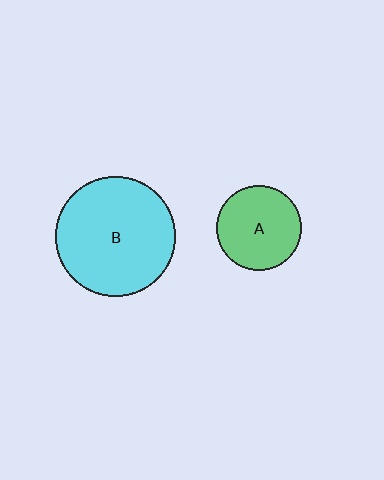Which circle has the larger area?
Circle B (cyan).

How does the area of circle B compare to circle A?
Approximately 2.0 times.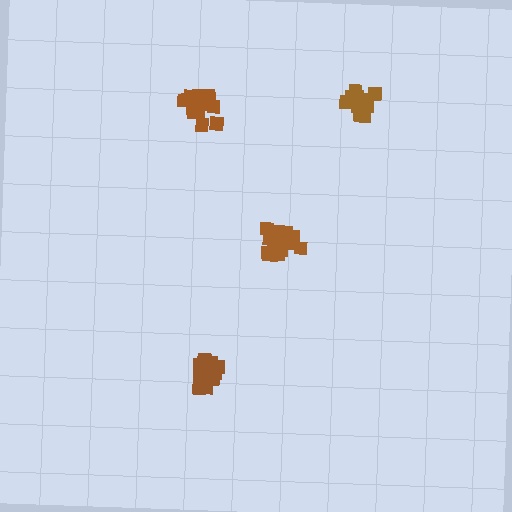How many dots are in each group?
Group 1: 17 dots, Group 2: 16 dots, Group 3: 17 dots, Group 4: 13 dots (63 total).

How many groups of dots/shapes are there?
There are 4 groups.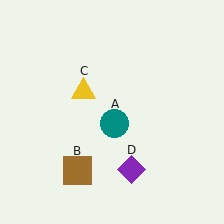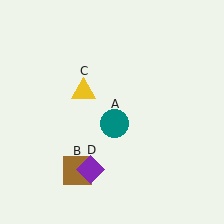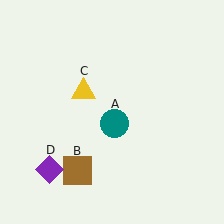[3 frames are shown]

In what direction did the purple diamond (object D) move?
The purple diamond (object D) moved left.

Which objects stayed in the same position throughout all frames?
Teal circle (object A) and brown square (object B) and yellow triangle (object C) remained stationary.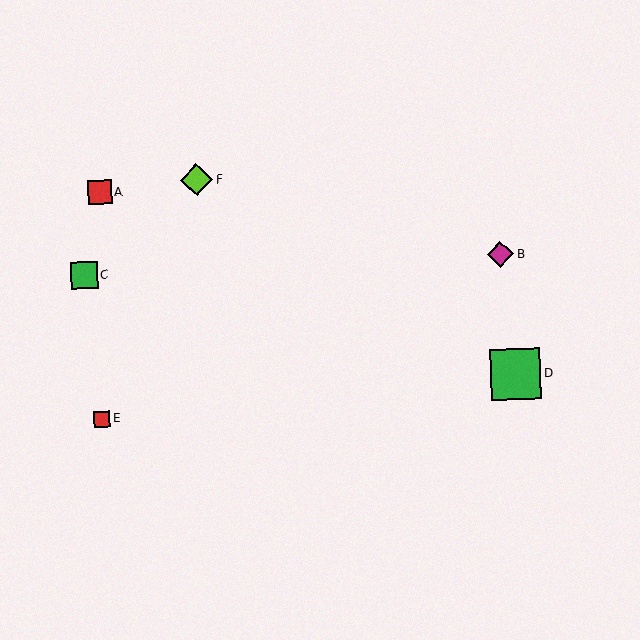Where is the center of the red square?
The center of the red square is at (100, 192).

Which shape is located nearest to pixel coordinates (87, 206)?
The red square (labeled A) at (100, 192) is nearest to that location.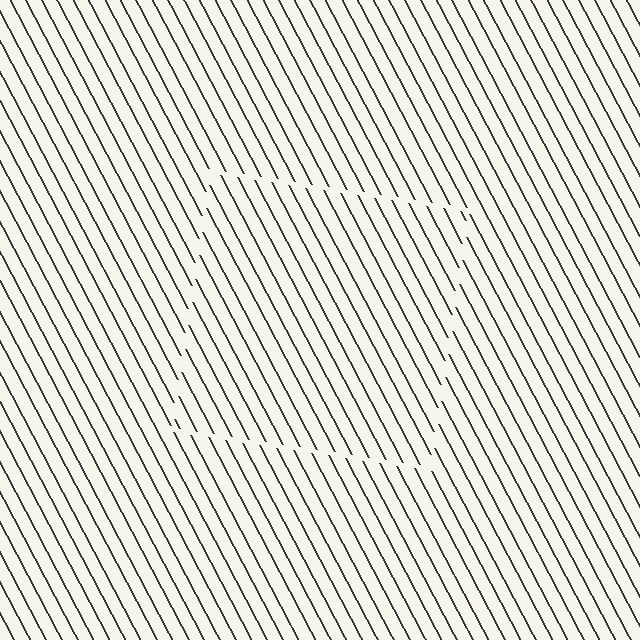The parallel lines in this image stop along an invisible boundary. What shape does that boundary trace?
An illusory square. The interior of the shape contains the same grating, shifted by half a period — the contour is defined by the phase discontinuity where line-ends from the inner and outer gratings abut.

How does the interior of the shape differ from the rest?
The interior of the shape contains the same grating, shifted by half a period — the contour is defined by the phase discontinuity where line-ends from the inner and outer gratings abut.